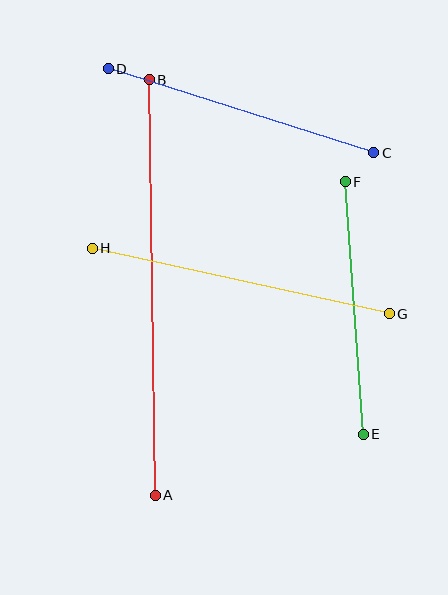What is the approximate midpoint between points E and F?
The midpoint is at approximately (354, 308) pixels.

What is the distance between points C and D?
The distance is approximately 278 pixels.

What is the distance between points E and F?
The distance is approximately 253 pixels.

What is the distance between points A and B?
The distance is approximately 416 pixels.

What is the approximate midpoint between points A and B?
The midpoint is at approximately (152, 287) pixels.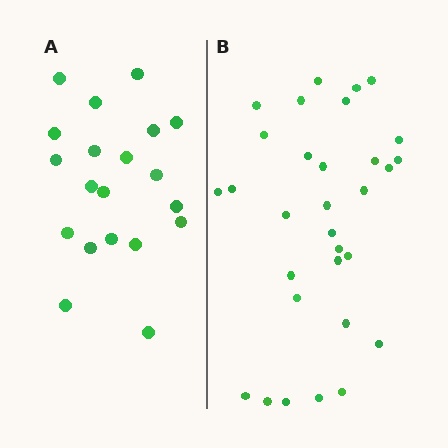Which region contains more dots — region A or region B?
Region B (the right region) has more dots.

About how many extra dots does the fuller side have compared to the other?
Region B has roughly 12 or so more dots than region A.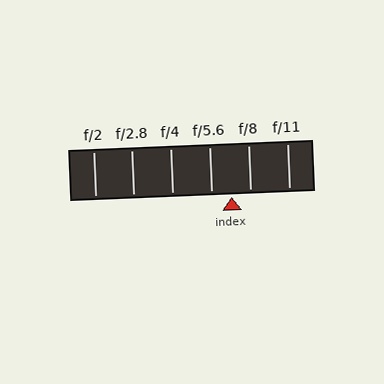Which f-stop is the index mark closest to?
The index mark is closest to f/8.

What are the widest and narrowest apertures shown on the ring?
The widest aperture shown is f/2 and the narrowest is f/11.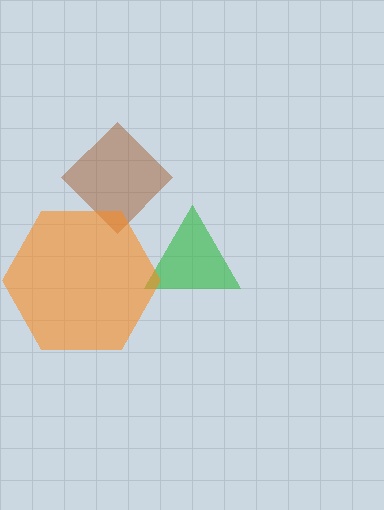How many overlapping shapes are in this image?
There are 3 overlapping shapes in the image.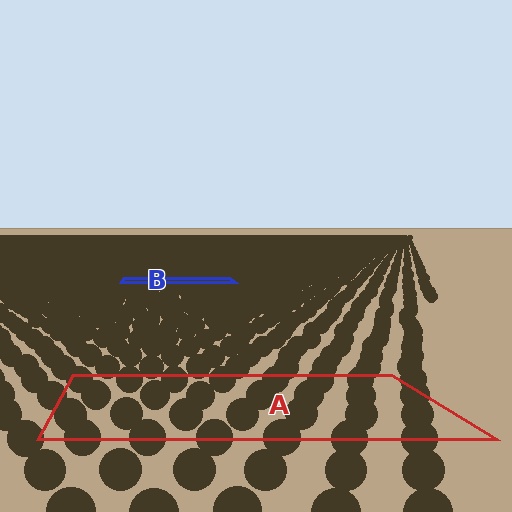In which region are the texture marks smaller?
The texture marks are smaller in region B, because it is farther away.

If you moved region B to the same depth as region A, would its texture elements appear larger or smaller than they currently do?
They would appear larger. At a closer depth, the same texture elements are projected at a bigger on-screen size.